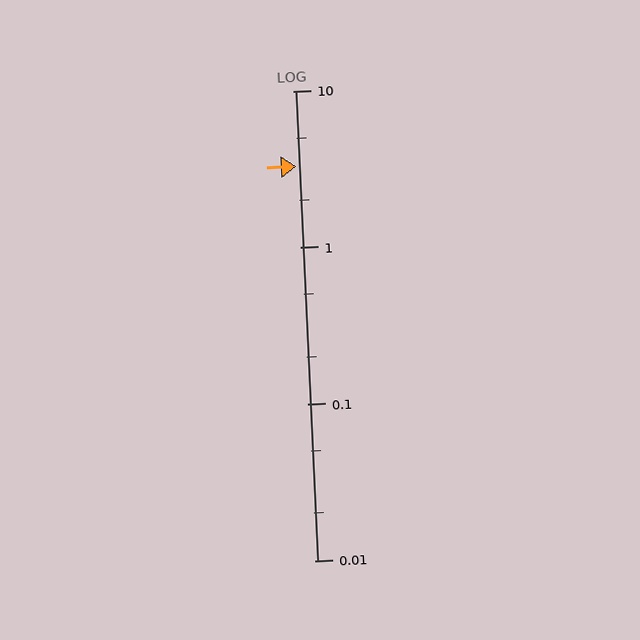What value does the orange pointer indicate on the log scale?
The pointer indicates approximately 3.3.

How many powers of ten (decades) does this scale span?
The scale spans 3 decades, from 0.01 to 10.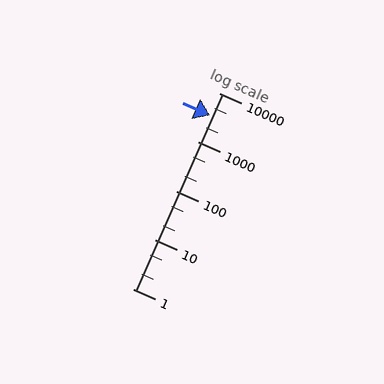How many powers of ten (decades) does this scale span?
The scale spans 4 decades, from 1 to 10000.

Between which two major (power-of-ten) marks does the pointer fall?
The pointer is between 1000 and 10000.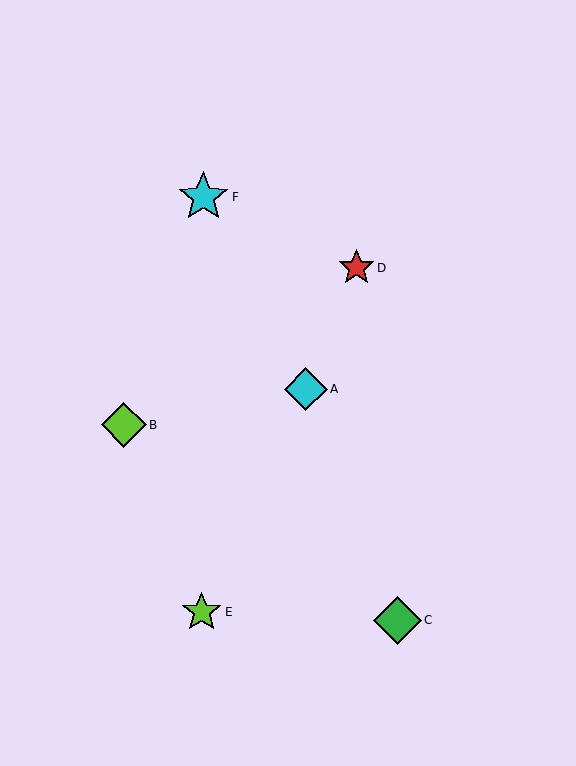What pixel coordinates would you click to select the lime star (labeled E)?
Click at (202, 612) to select the lime star E.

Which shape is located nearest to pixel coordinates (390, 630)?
The green diamond (labeled C) at (397, 620) is nearest to that location.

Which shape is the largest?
The cyan star (labeled F) is the largest.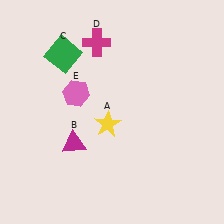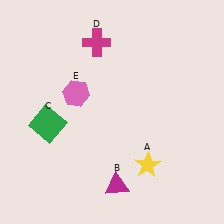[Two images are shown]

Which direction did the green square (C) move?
The green square (C) moved down.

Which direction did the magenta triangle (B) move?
The magenta triangle (B) moved right.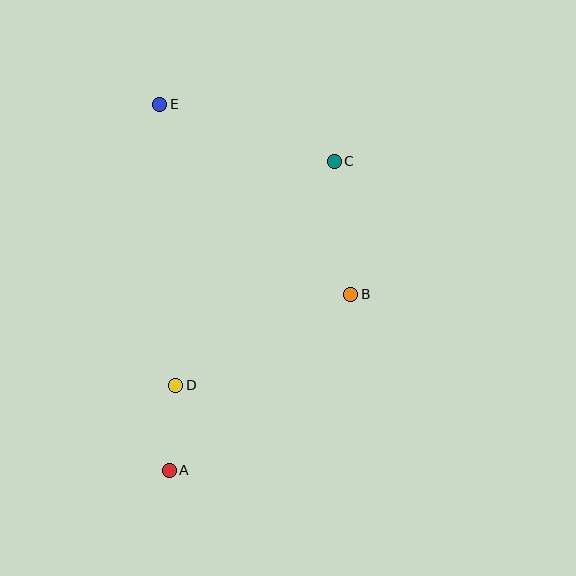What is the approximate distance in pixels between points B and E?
The distance between B and E is approximately 270 pixels.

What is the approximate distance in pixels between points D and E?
The distance between D and E is approximately 282 pixels.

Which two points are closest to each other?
Points A and D are closest to each other.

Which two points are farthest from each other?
Points A and E are farthest from each other.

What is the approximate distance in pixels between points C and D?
The distance between C and D is approximately 275 pixels.